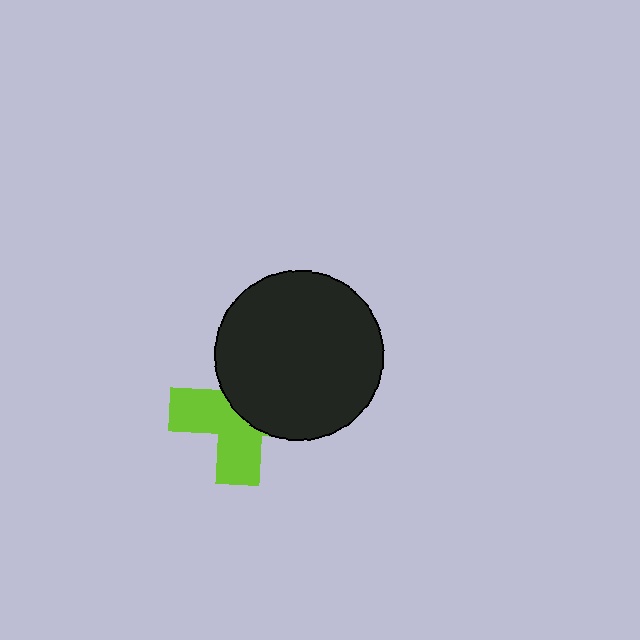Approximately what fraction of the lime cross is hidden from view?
Roughly 50% of the lime cross is hidden behind the black circle.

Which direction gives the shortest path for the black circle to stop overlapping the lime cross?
Moving toward the upper-right gives the shortest separation.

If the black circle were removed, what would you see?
You would see the complete lime cross.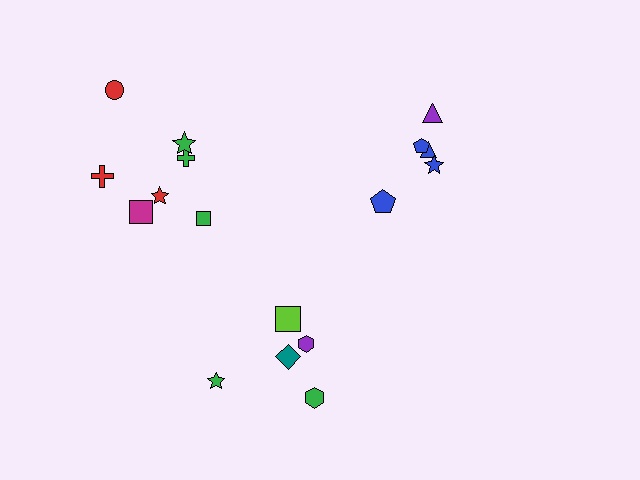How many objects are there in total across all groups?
There are 17 objects.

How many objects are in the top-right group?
There are 5 objects.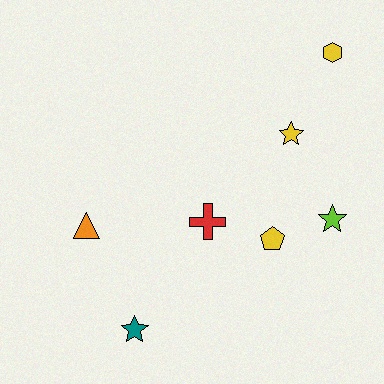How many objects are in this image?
There are 7 objects.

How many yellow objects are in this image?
There are 3 yellow objects.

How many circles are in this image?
There are no circles.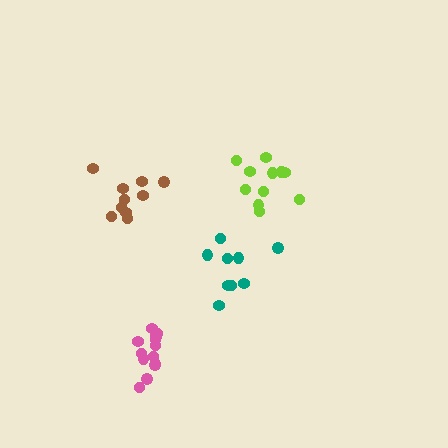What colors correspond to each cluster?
The clusters are colored: pink, lime, brown, teal.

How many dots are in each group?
Group 1: 13 dots, Group 2: 11 dots, Group 3: 10 dots, Group 4: 9 dots (43 total).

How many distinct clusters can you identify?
There are 4 distinct clusters.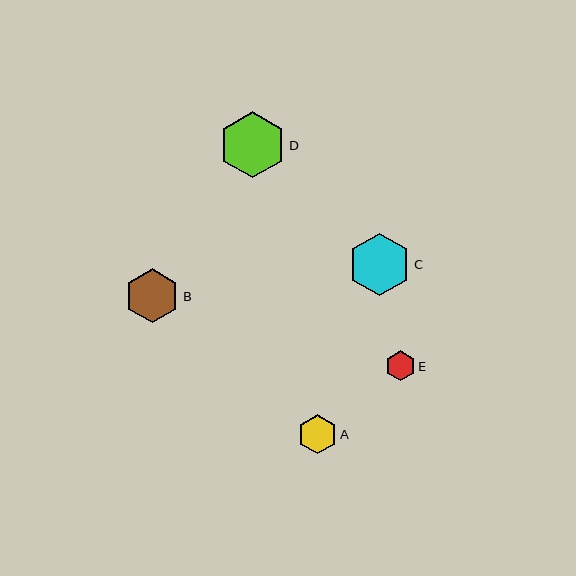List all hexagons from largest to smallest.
From largest to smallest: D, C, B, A, E.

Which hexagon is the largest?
Hexagon D is the largest with a size of approximately 66 pixels.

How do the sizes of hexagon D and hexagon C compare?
Hexagon D and hexagon C are approximately the same size.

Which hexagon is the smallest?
Hexagon E is the smallest with a size of approximately 30 pixels.